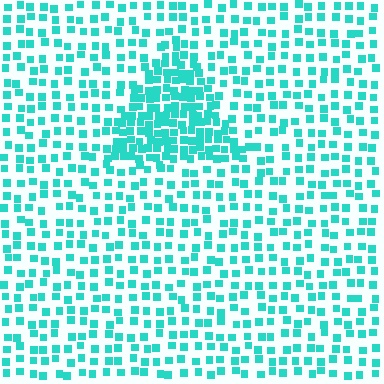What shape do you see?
I see a triangle.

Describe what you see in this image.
The image contains small cyan elements arranged at two different densities. A triangle-shaped region is visible where the elements are more densely packed than the surrounding area.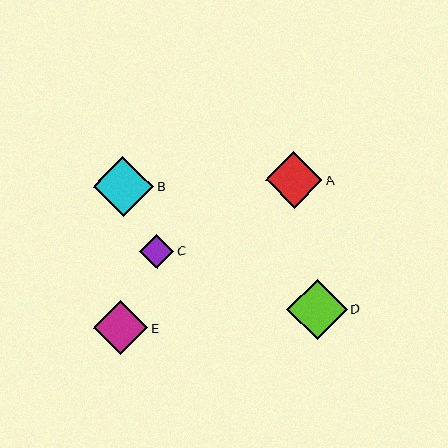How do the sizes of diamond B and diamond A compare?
Diamond B and diamond A are approximately the same size.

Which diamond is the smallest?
Diamond C is the smallest with a size of approximately 34 pixels.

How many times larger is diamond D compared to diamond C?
Diamond D is approximately 1.8 times the size of diamond C.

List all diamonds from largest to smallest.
From largest to smallest: D, B, A, E, C.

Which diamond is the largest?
Diamond D is the largest with a size of approximately 60 pixels.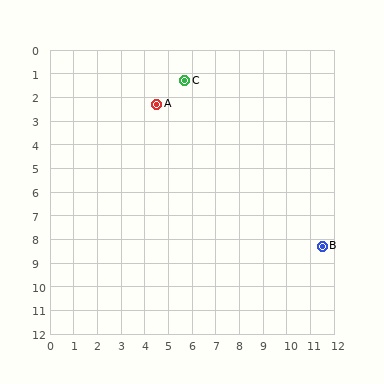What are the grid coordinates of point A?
Point A is at approximately (4.5, 2.3).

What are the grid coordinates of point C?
Point C is at approximately (5.7, 1.3).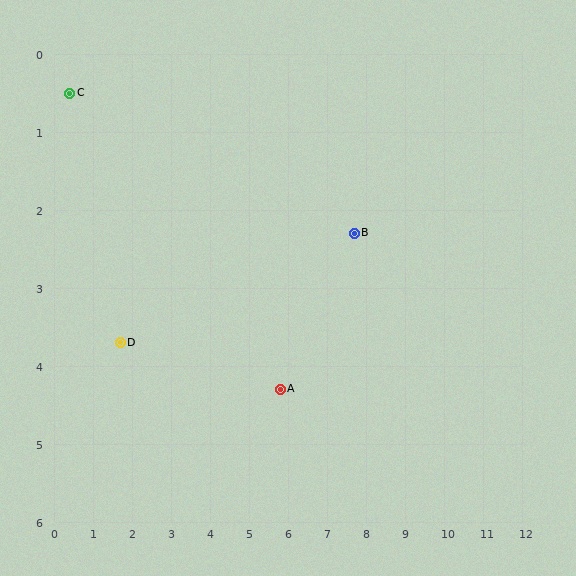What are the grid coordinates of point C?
Point C is at approximately (0.4, 0.5).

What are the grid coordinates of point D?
Point D is at approximately (1.7, 3.7).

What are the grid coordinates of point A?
Point A is at approximately (5.8, 4.3).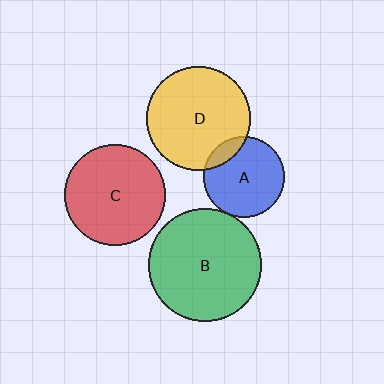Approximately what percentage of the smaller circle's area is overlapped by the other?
Approximately 5%.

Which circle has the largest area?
Circle B (green).